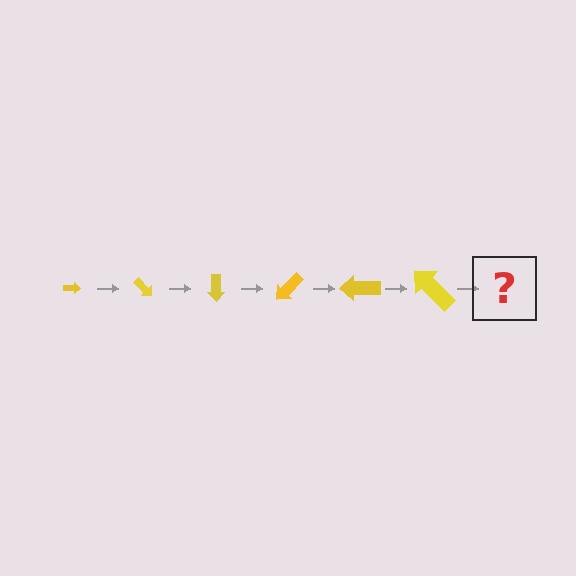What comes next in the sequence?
The next element should be an arrow, larger than the previous one and rotated 270 degrees from the start.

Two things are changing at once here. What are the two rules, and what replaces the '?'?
The two rules are that the arrow grows larger each step and it rotates 45 degrees each step. The '?' should be an arrow, larger than the previous one and rotated 270 degrees from the start.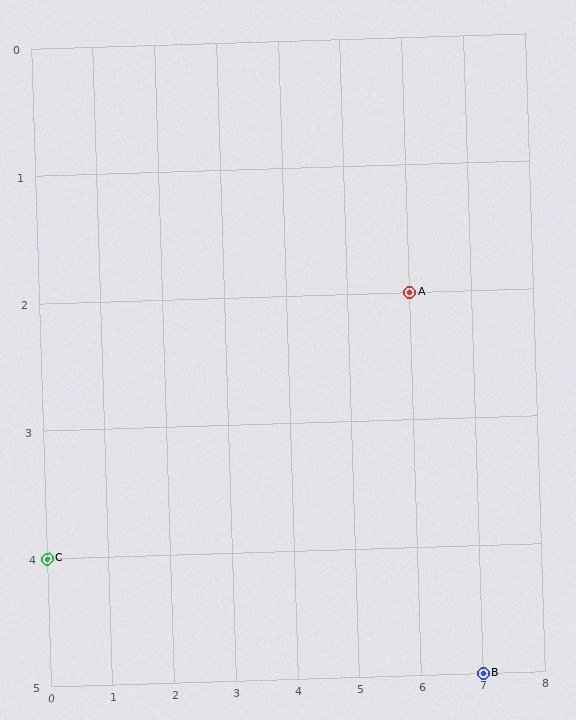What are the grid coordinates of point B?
Point B is at grid coordinates (7, 5).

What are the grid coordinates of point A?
Point A is at grid coordinates (6, 2).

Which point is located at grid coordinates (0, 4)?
Point C is at (0, 4).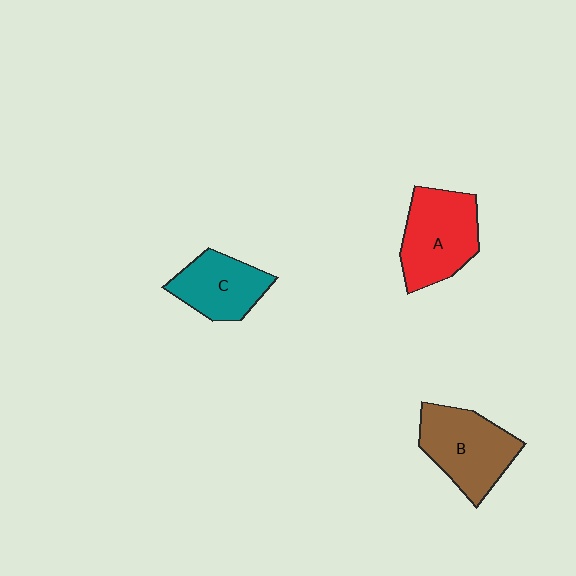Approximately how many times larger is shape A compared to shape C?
Approximately 1.3 times.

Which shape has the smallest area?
Shape C (teal).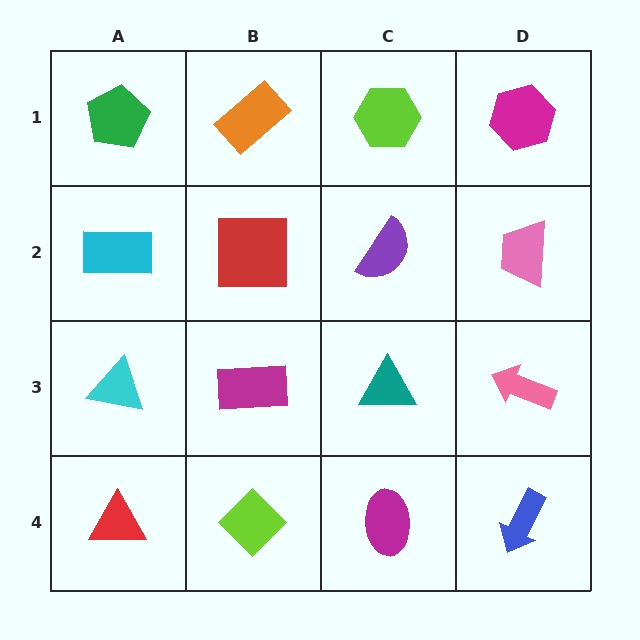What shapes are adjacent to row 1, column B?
A red square (row 2, column B), a green pentagon (row 1, column A), a lime hexagon (row 1, column C).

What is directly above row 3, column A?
A cyan rectangle.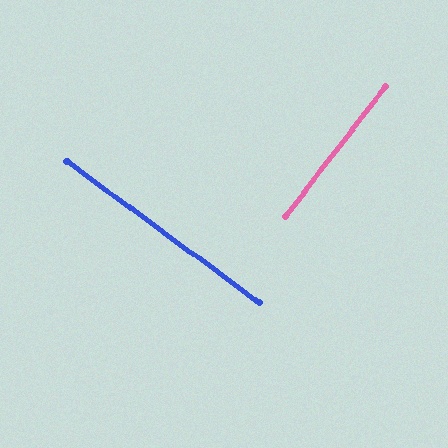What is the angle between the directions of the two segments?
Approximately 89 degrees.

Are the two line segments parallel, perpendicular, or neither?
Perpendicular — they meet at approximately 89°.